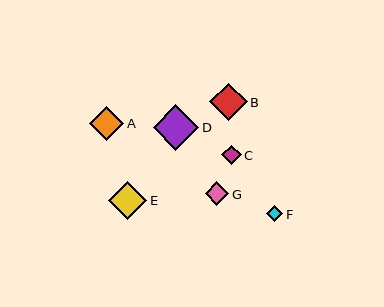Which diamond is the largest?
Diamond D is the largest with a size of approximately 46 pixels.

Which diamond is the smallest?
Diamond F is the smallest with a size of approximately 16 pixels.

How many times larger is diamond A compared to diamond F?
Diamond A is approximately 2.1 times the size of diamond F.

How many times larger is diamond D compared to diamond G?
Diamond D is approximately 1.9 times the size of diamond G.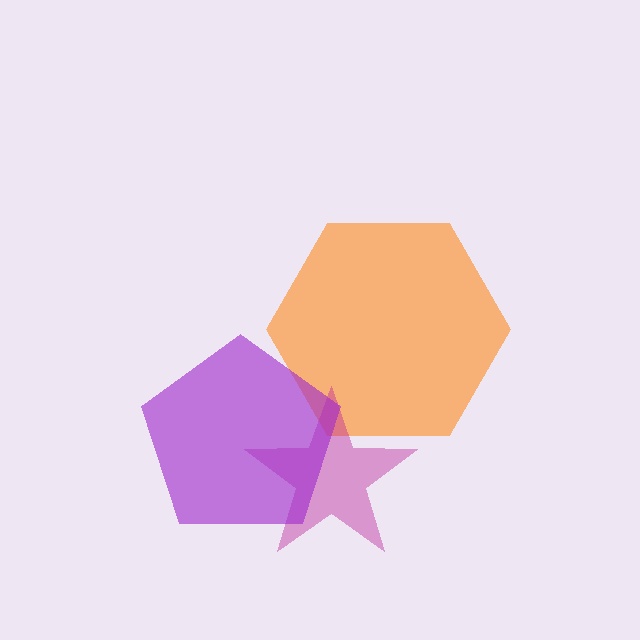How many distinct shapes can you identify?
There are 3 distinct shapes: an orange hexagon, a magenta star, a purple pentagon.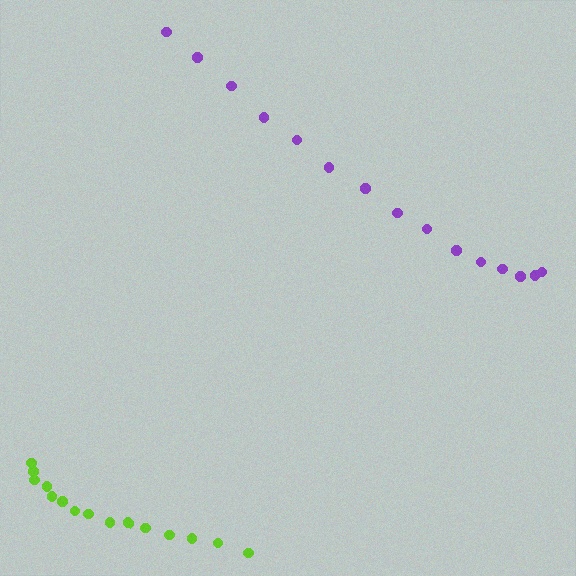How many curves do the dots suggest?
There are 2 distinct paths.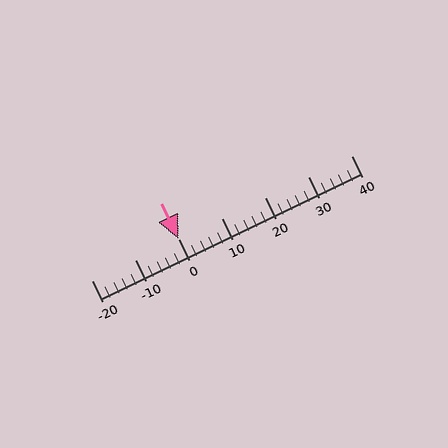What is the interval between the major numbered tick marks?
The major tick marks are spaced 10 units apart.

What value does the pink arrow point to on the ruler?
The pink arrow points to approximately 0.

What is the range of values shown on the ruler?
The ruler shows values from -20 to 40.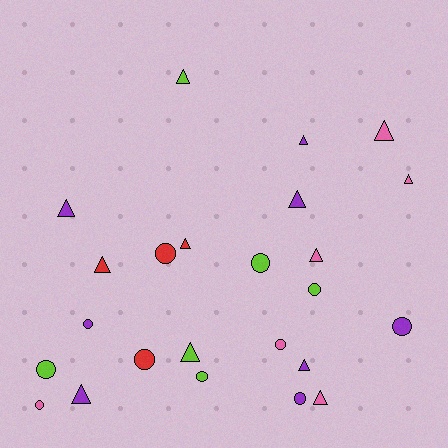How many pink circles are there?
There are 2 pink circles.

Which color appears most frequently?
Purple, with 8 objects.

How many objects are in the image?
There are 24 objects.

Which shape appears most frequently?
Triangle, with 13 objects.